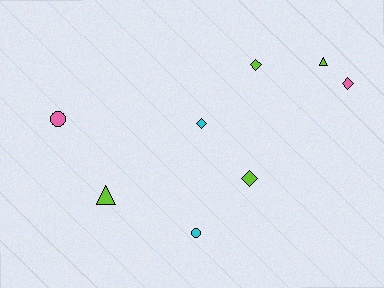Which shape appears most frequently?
Diamond, with 4 objects.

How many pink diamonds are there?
There is 1 pink diamond.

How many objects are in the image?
There are 8 objects.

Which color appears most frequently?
Lime, with 4 objects.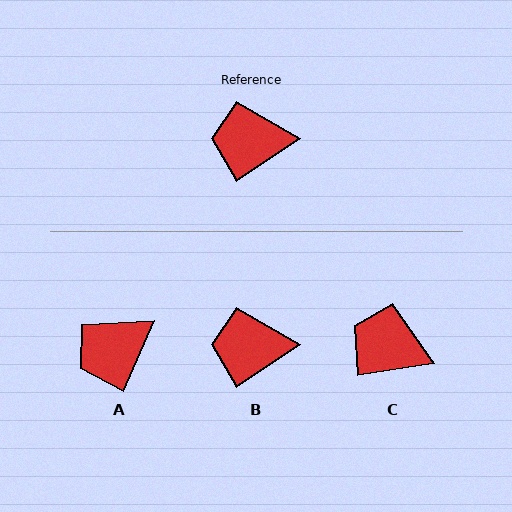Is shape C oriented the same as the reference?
No, it is off by about 26 degrees.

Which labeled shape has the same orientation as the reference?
B.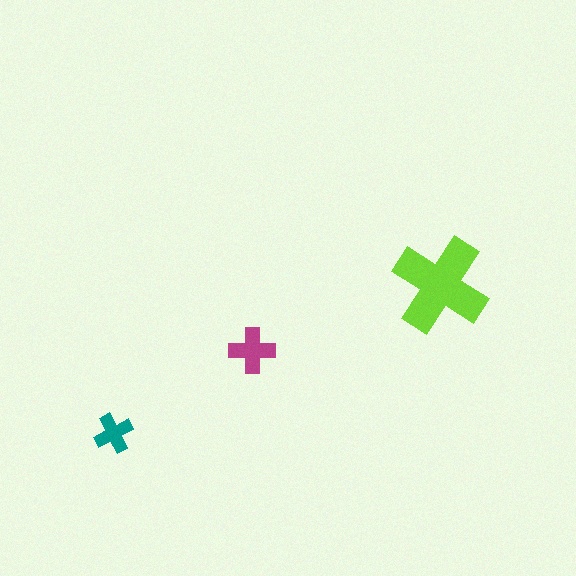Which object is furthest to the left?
The teal cross is leftmost.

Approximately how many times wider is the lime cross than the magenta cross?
About 2 times wider.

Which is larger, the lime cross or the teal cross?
The lime one.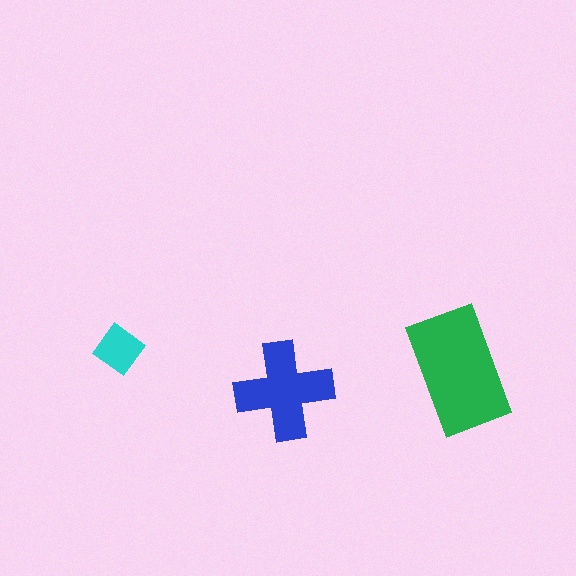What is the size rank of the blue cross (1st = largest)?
2nd.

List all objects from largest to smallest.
The green rectangle, the blue cross, the cyan diamond.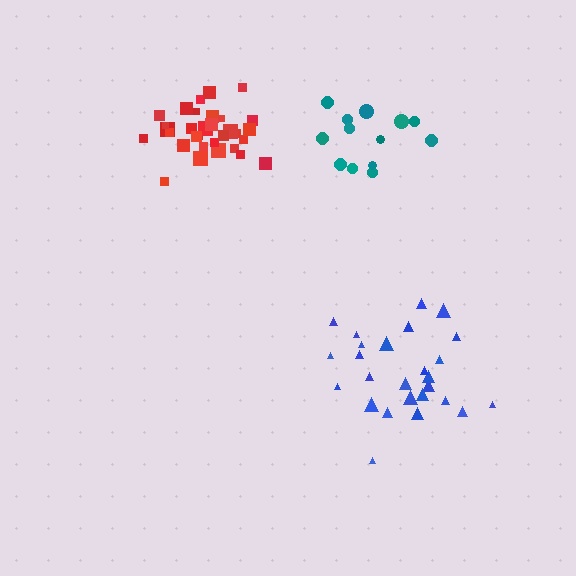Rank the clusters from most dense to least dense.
red, blue, teal.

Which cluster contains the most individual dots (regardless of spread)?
Red (32).